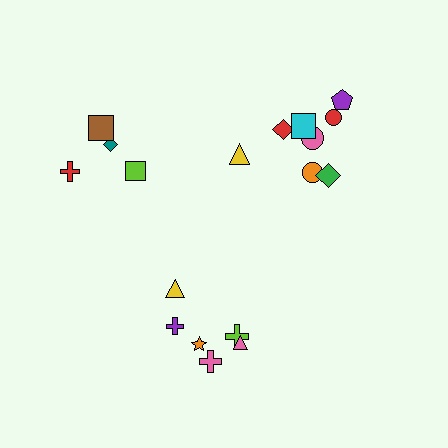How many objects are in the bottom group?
There are 6 objects.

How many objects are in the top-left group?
There are 4 objects.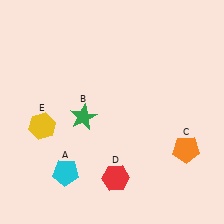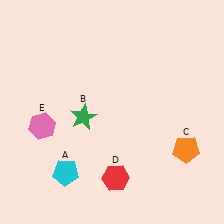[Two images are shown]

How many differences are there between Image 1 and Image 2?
There is 1 difference between the two images.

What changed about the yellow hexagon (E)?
In Image 1, E is yellow. In Image 2, it changed to pink.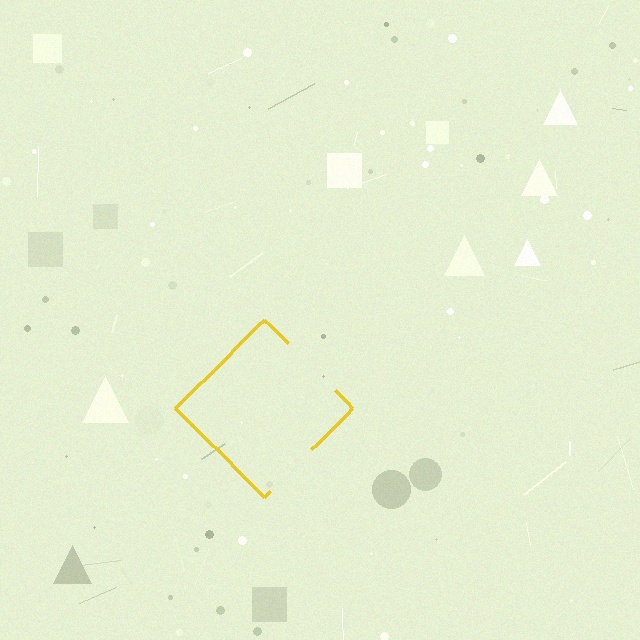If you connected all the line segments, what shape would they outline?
They would outline a diamond.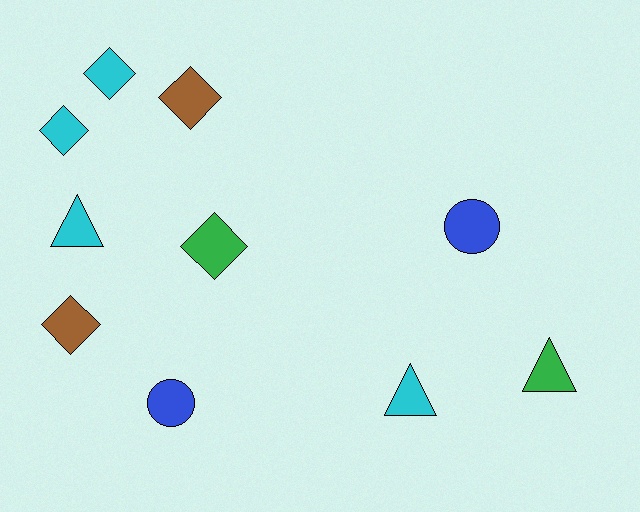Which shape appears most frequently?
Diamond, with 5 objects.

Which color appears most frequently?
Cyan, with 4 objects.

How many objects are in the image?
There are 10 objects.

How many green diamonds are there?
There is 1 green diamond.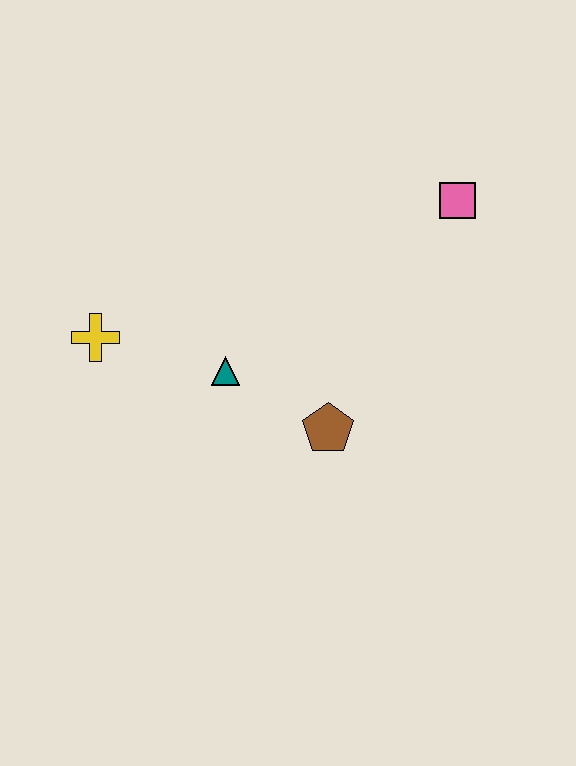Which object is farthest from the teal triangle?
The pink square is farthest from the teal triangle.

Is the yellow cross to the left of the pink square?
Yes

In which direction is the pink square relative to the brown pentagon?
The pink square is above the brown pentagon.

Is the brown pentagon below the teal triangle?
Yes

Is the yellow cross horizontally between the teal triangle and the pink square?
No